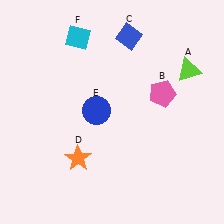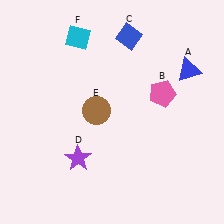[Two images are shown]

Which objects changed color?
A changed from lime to blue. D changed from orange to purple. E changed from blue to brown.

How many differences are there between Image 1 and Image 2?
There are 3 differences between the two images.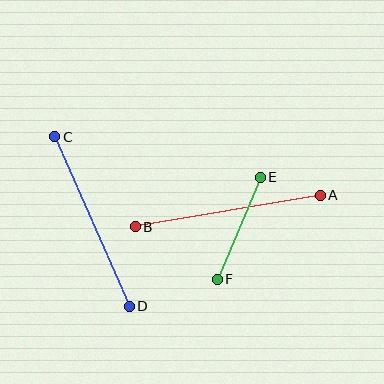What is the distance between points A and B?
The distance is approximately 188 pixels.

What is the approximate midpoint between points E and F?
The midpoint is at approximately (239, 228) pixels.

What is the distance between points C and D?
The distance is approximately 185 pixels.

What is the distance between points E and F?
The distance is approximately 111 pixels.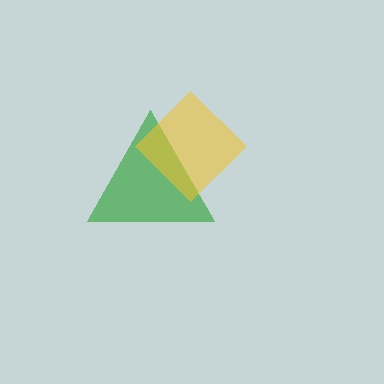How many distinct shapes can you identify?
There are 2 distinct shapes: a green triangle, a yellow diamond.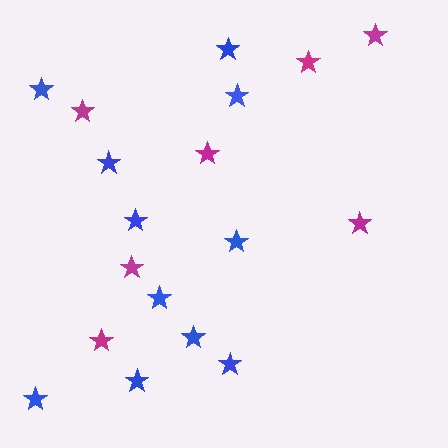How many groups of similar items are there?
There are 2 groups: one group of blue stars (11) and one group of magenta stars (7).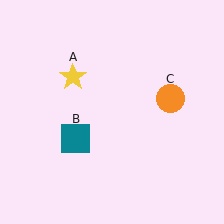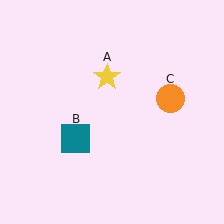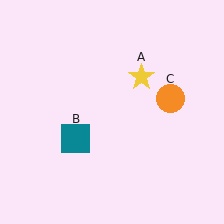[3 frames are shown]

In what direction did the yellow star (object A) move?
The yellow star (object A) moved right.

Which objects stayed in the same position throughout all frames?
Teal square (object B) and orange circle (object C) remained stationary.